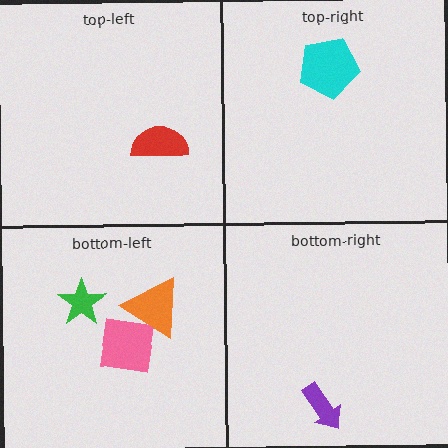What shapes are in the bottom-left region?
The pink square, the green star, the orange triangle.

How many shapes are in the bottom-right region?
1.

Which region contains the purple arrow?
The bottom-right region.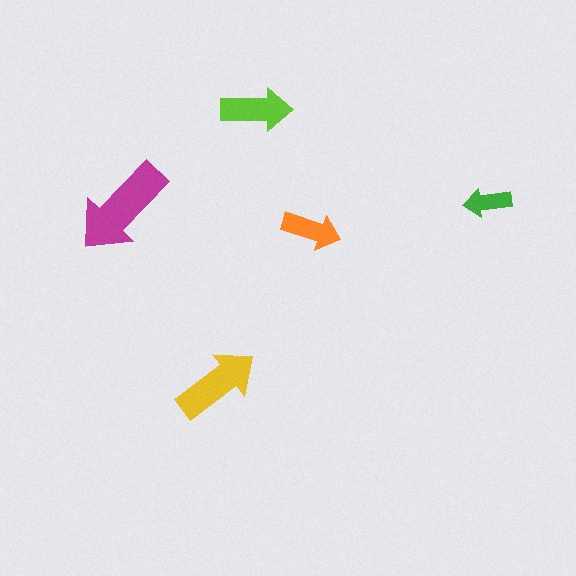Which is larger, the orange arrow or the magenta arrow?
The magenta one.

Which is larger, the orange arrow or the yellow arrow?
The yellow one.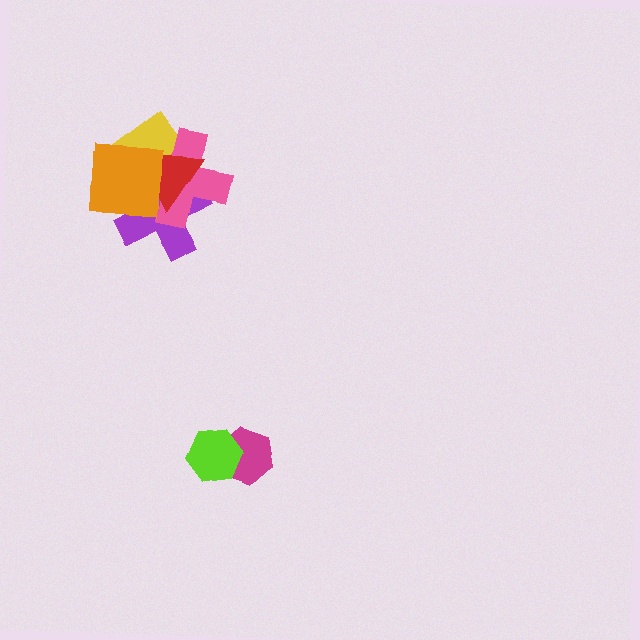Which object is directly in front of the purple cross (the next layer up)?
The pink cross is directly in front of the purple cross.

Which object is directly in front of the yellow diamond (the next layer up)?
The purple cross is directly in front of the yellow diamond.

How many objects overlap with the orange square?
4 objects overlap with the orange square.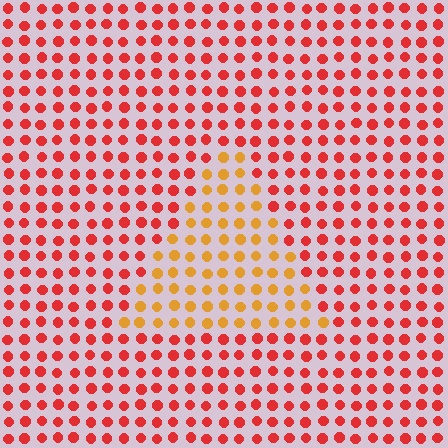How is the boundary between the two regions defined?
The boundary is defined purely by a slight shift in hue (about 38 degrees). Spacing, size, and orientation are identical on both sides.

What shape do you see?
I see a triangle.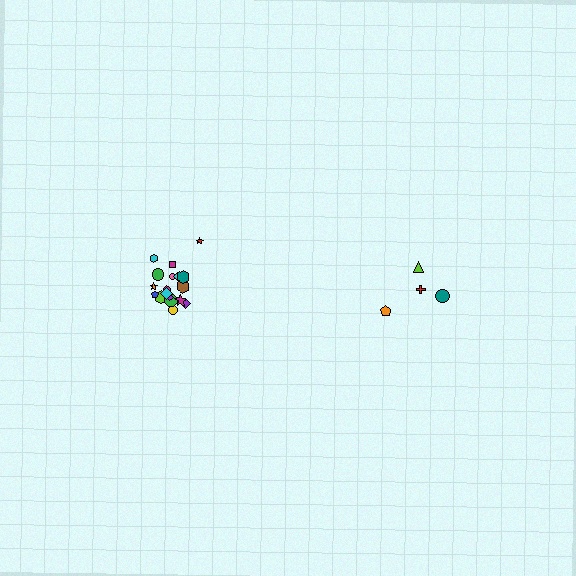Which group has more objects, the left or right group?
The left group.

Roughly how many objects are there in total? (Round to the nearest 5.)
Roughly 20 objects in total.